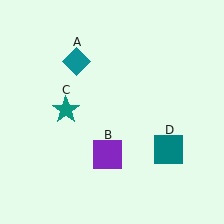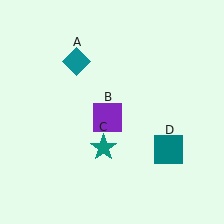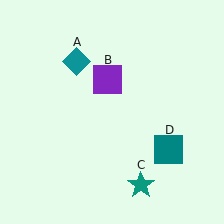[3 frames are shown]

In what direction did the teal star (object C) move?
The teal star (object C) moved down and to the right.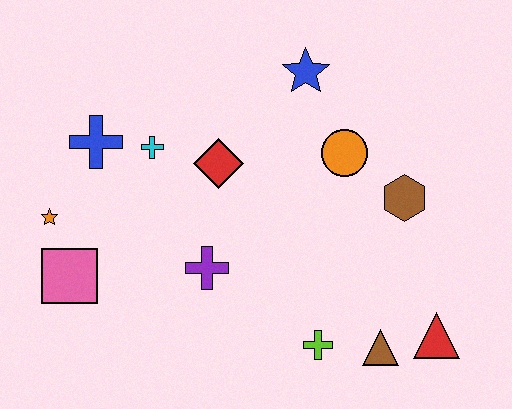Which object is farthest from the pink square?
The red triangle is farthest from the pink square.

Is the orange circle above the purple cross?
Yes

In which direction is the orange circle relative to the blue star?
The orange circle is below the blue star.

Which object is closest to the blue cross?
The cyan cross is closest to the blue cross.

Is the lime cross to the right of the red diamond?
Yes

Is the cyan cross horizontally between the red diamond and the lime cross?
No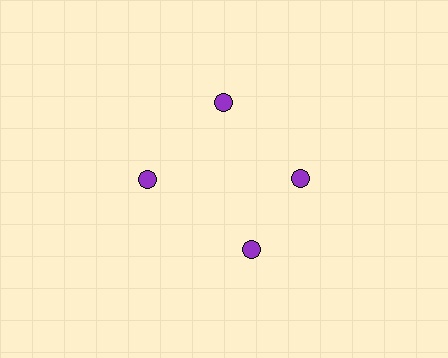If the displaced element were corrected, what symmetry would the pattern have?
It would have 4-fold rotational symmetry — the pattern would map onto itself every 90 degrees.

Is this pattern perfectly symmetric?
No. The 4 purple circles are arranged in a ring, but one element near the 6 o'clock position is rotated out of alignment along the ring, breaking the 4-fold rotational symmetry.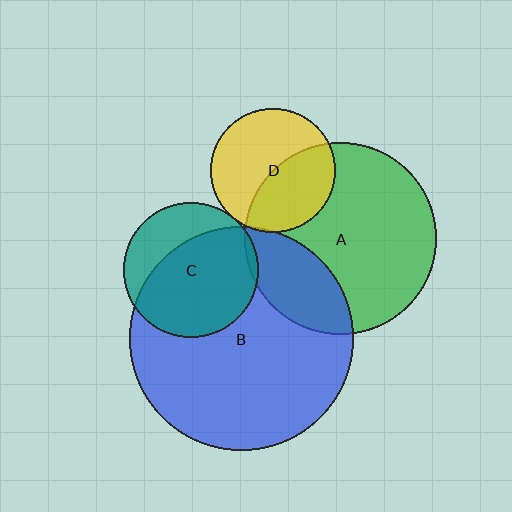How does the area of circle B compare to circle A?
Approximately 1.4 times.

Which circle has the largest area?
Circle B (blue).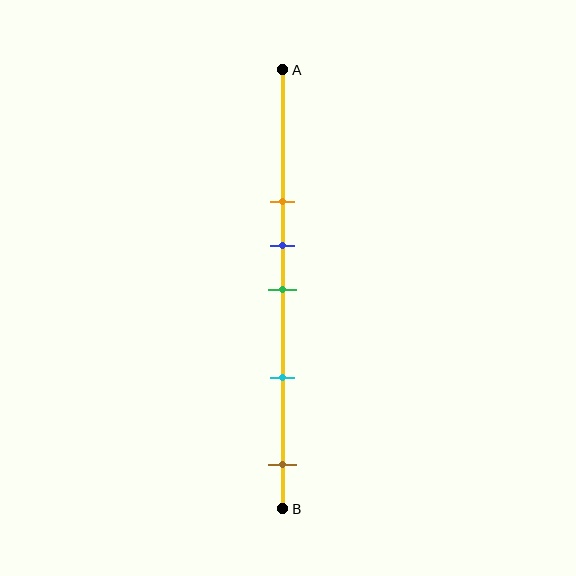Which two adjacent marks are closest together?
The blue and green marks are the closest adjacent pair.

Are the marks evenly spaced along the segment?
No, the marks are not evenly spaced.